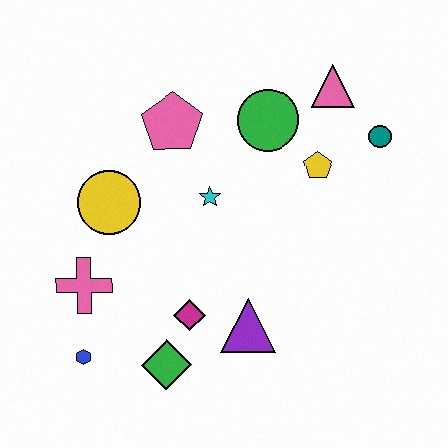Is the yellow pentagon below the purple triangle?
No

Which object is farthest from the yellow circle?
The teal circle is farthest from the yellow circle.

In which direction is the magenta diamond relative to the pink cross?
The magenta diamond is to the right of the pink cross.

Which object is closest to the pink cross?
The blue hexagon is closest to the pink cross.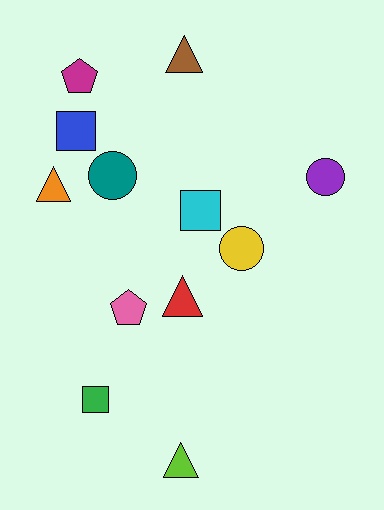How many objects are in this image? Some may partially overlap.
There are 12 objects.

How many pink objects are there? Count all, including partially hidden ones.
There is 1 pink object.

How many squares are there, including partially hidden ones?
There are 3 squares.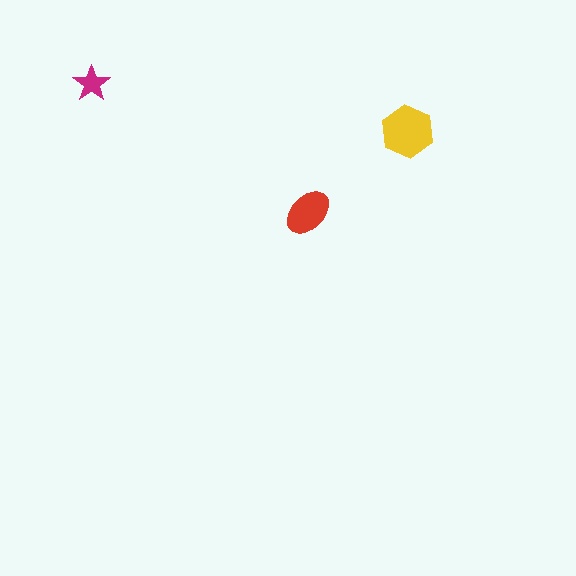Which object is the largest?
The yellow hexagon.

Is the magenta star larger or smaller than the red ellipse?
Smaller.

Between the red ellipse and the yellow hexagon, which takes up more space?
The yellow hexagon.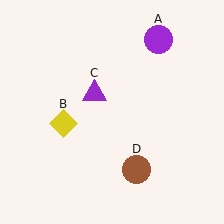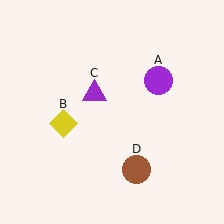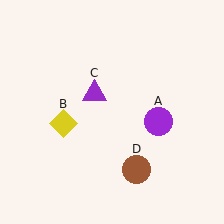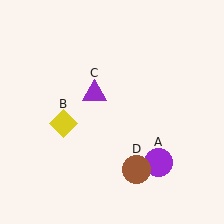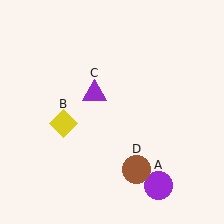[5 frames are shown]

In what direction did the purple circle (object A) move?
The purple circle (object A) moved down.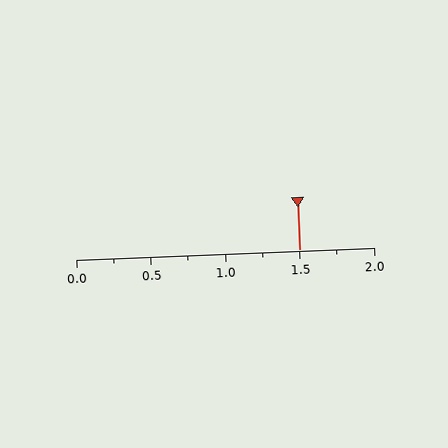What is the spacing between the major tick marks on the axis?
The major ticks are spaced 0.5 apart.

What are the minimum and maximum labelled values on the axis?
The axis runs from 0.0 to 2.0.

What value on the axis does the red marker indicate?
The marker indicates approximately 1.5.